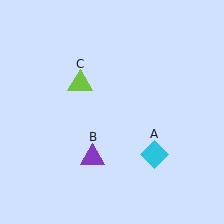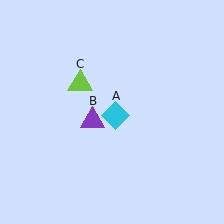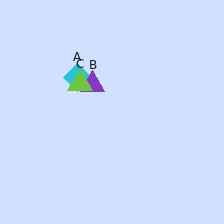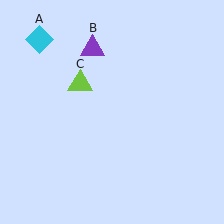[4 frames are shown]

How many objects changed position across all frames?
2 objects changed position: cyan diamond (object A), purple triangle (object B).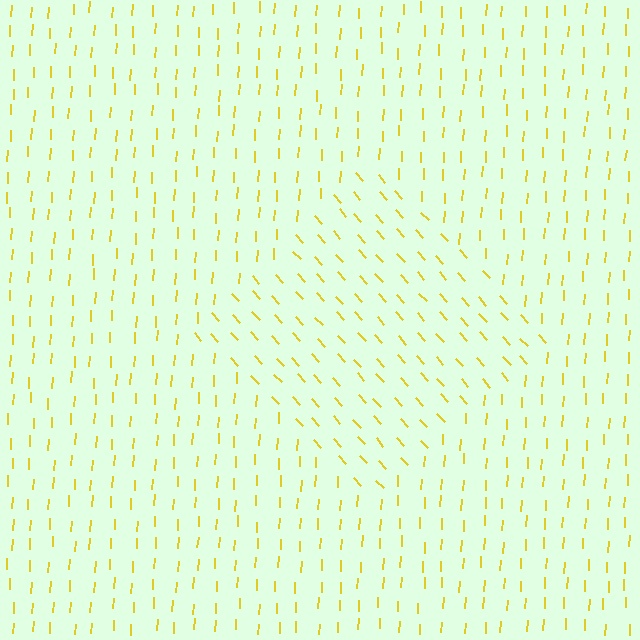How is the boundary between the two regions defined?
The boundary is defined purely by a change in line orientation (approximately 45 degrees difference). All lines are the same color and thickness.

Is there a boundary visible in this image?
Yes, there is a texture boundary formed by a change in line orientation.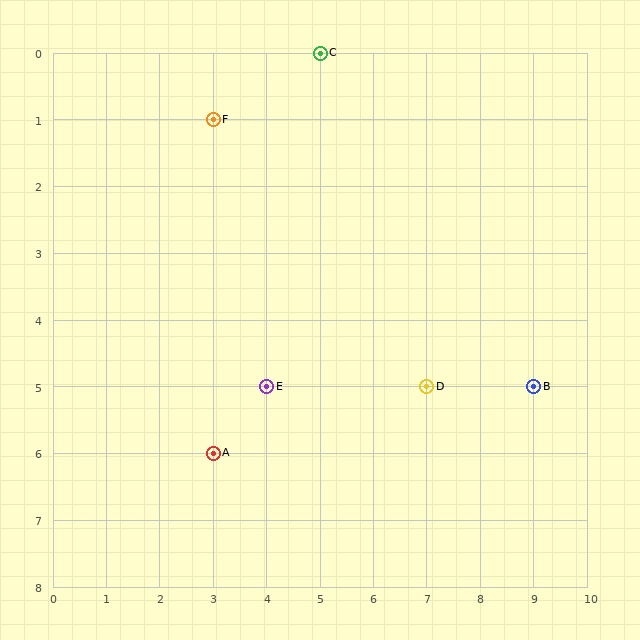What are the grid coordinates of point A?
Point A is at grid coordinates (3, 6).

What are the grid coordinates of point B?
Point B is at grid coordinates (9, 5).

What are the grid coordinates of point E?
Point E is at grid coordinates (4, 5).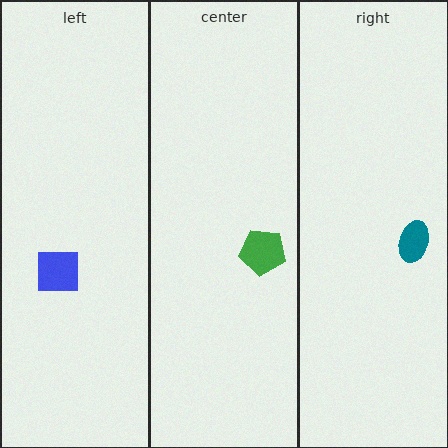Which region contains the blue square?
The left region.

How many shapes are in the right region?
1.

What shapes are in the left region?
The blue square.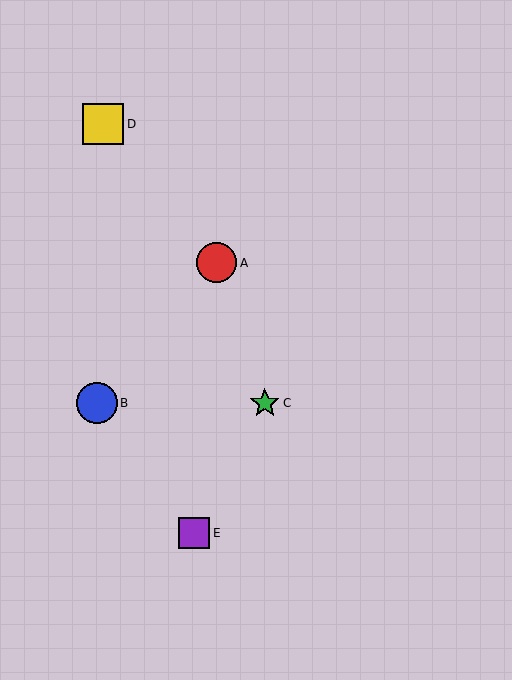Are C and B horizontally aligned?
Yes, both are at y≈403.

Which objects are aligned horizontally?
Objects B, C are aligned horizontally.